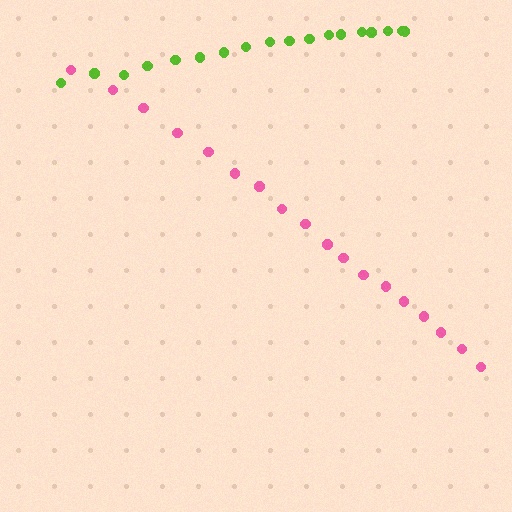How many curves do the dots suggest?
There are 2 distinct paths.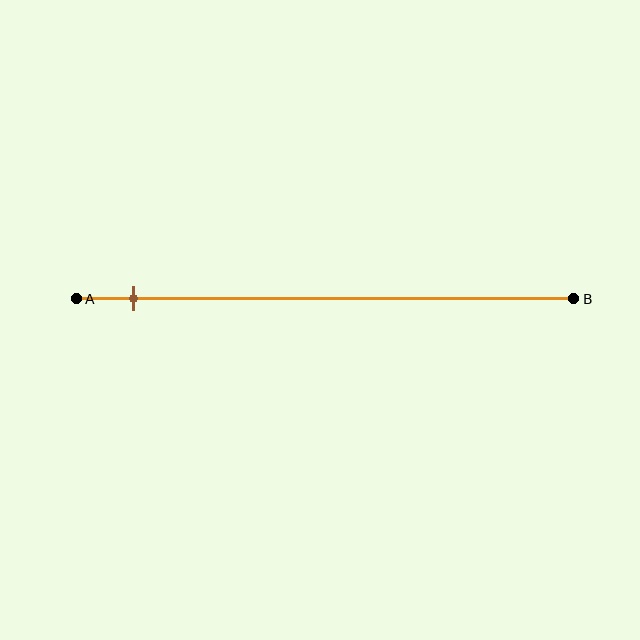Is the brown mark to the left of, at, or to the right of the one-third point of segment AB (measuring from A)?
The brown mark is to the left of the one-third point of segment AB.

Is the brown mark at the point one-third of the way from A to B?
No, the mark is at about 10% from A, not at the 33% one-third point.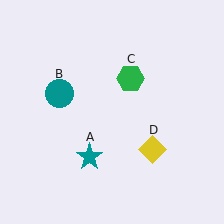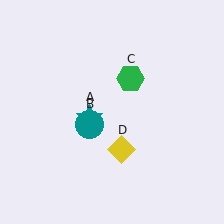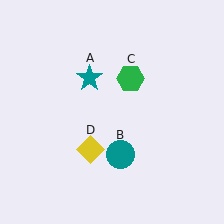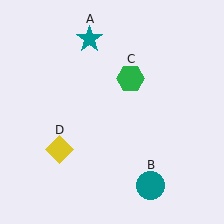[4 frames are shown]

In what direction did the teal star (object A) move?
The teal star (object A) moved up.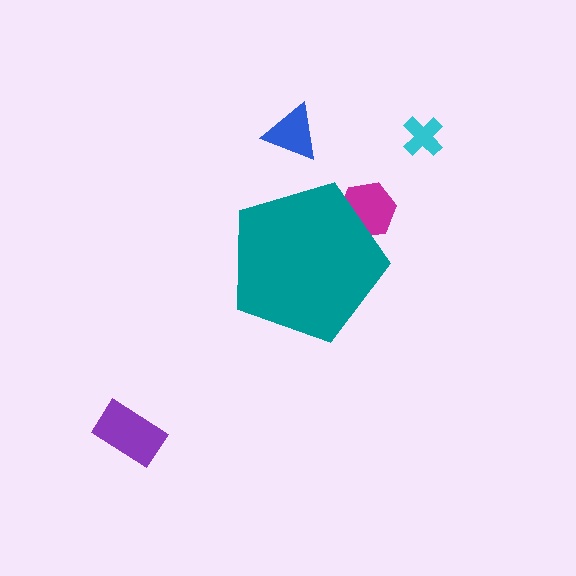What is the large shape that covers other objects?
A teal pentagon.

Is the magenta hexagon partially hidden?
Yes, the magenta hexagon is partially hidden behind the teal pentagon.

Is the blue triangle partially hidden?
No, the blue triangle is fully visible.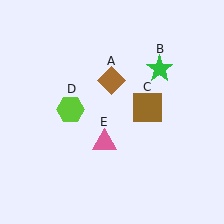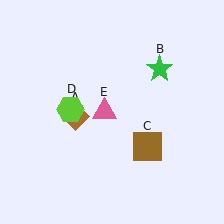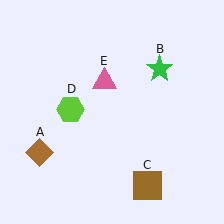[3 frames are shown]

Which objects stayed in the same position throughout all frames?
Green star (object B) and lime hexagon (object D) remained stationary.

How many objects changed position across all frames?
3 objects changed position: brown diamond (object A), brown square (object C), pink triangle (object E).